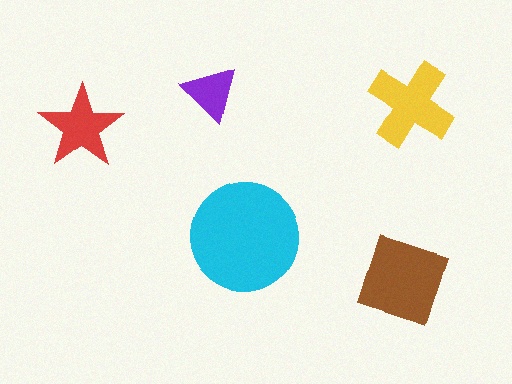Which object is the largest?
The cyan circle.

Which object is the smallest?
The purple triangle.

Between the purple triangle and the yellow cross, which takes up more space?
The yellow cross.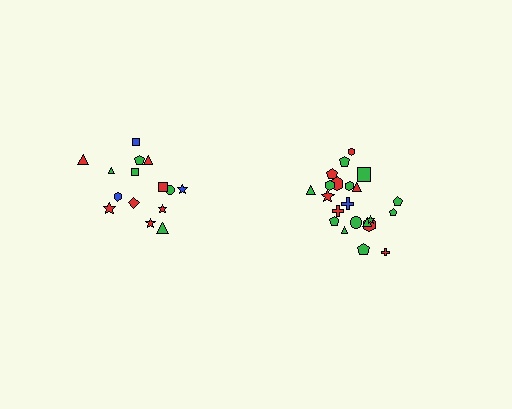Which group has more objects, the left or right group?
The right group.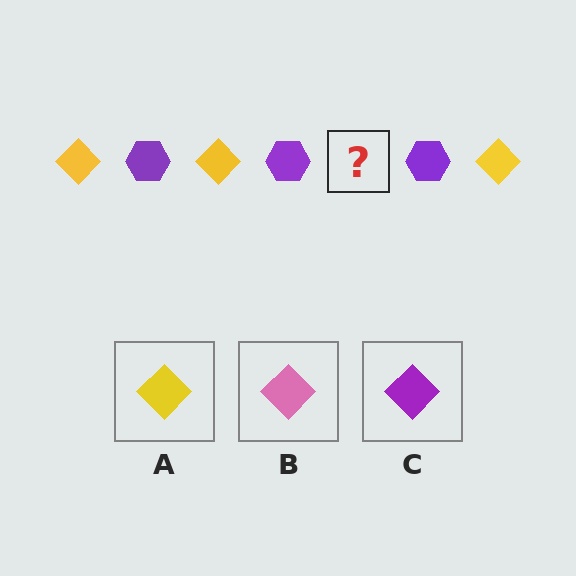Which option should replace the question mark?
Option A.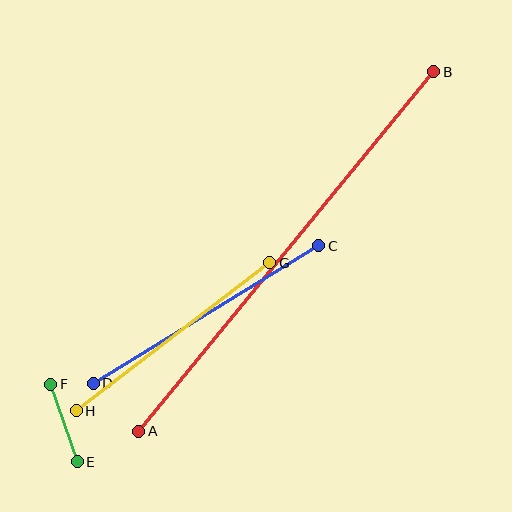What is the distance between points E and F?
The distance is approximately 82 pixels.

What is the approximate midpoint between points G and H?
The midpoint is at approximately (173, 337) pixels.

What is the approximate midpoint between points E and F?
The midpoint is at approximately (64, 423) pixels.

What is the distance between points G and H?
The distance is approximately 244 pixels.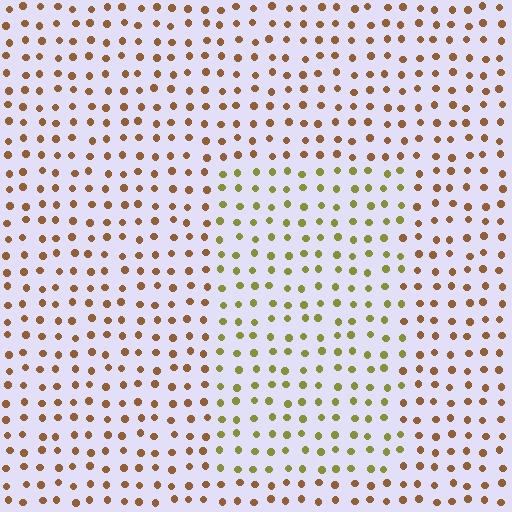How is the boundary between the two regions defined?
The boundary is defined purely by a slight shift in hue (about 38 degrees). Spacing, size, and orientation are identical on both sides.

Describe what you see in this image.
The image is filled with small brown elements in a uniform arrangement. A rectangle-shaped region is visible where the elements are tinted to a slightly different hue, forming a subtle color boundary.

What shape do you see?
I see a rectangle.